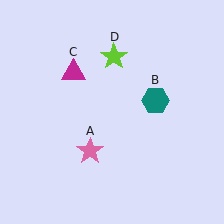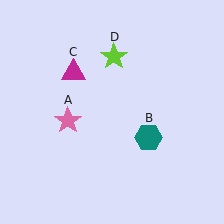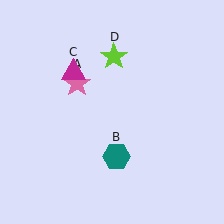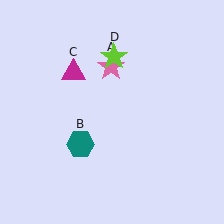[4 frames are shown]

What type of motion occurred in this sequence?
The pink star (object A), teal hexagon (object B) rotated clockwise around the center of the scene.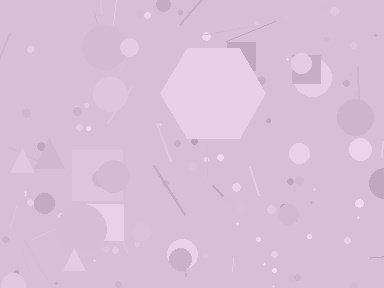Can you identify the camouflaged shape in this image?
The camouflaged shape is a hexagon.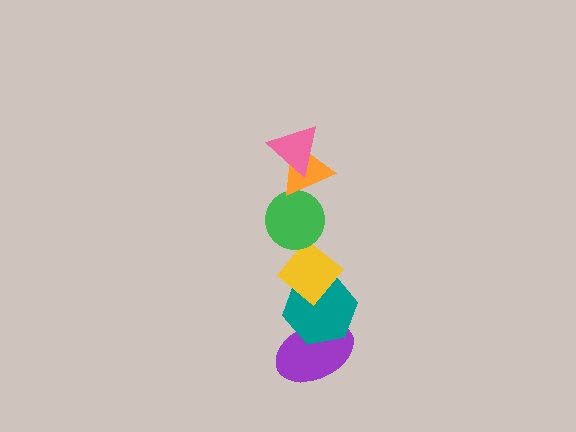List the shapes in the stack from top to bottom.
From top to bottom: the pink triangle, the orange triangle, the green circle, the yellow diamond, the teal hexagon, the purple ellipse.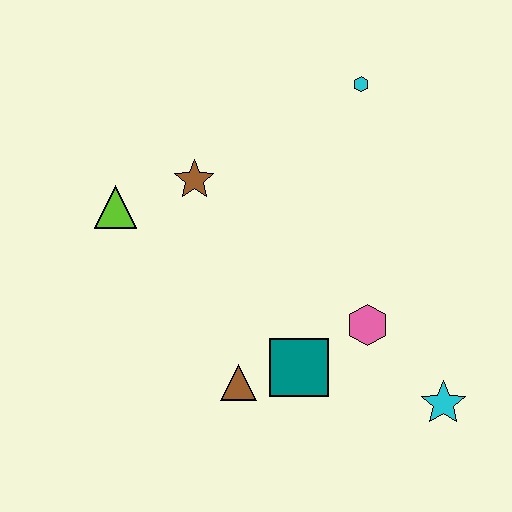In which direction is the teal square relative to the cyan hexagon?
The teal square is below the cyan hexagon.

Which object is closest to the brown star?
The lime triangle is closest to the brown star.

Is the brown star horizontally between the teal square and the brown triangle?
No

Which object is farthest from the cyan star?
The lime triangle is farthest from the cyan star.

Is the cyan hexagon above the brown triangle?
Yes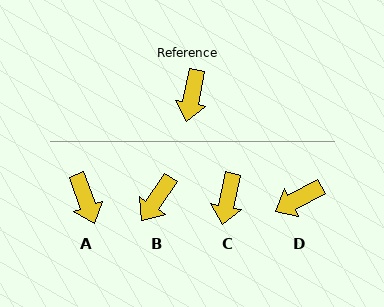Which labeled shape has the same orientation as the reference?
C.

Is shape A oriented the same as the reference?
No, it is off by about 32 degrees.